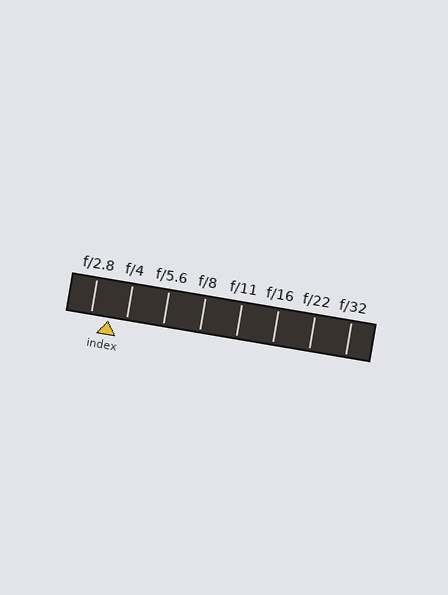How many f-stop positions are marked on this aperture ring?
There are 8 f-stop positions marked.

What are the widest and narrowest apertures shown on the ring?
The widest aperture shown is f/2.8 and the narrowest is f/32.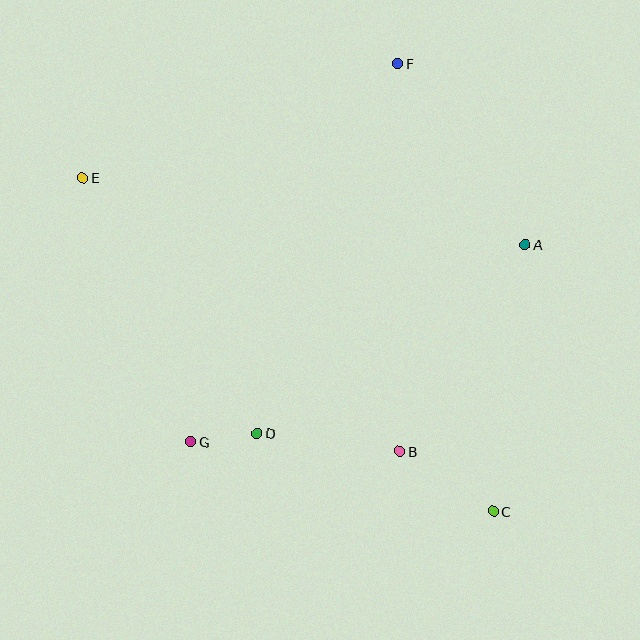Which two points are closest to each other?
Points D and G are closest to each other.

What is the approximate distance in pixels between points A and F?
The distance between A and F is approximately 221 pixels.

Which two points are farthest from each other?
Points C and E are farthest from each other.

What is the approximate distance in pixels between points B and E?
The distance between B and E is approximately 418 pixels.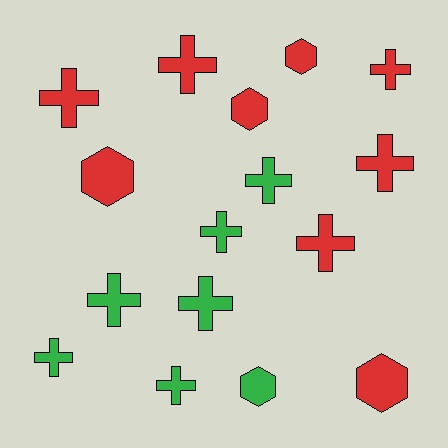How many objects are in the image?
There are 16 objects.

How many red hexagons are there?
There are 4 red hexagons.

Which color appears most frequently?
Red, with 9 objects.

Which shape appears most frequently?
Cross, with 11 objects.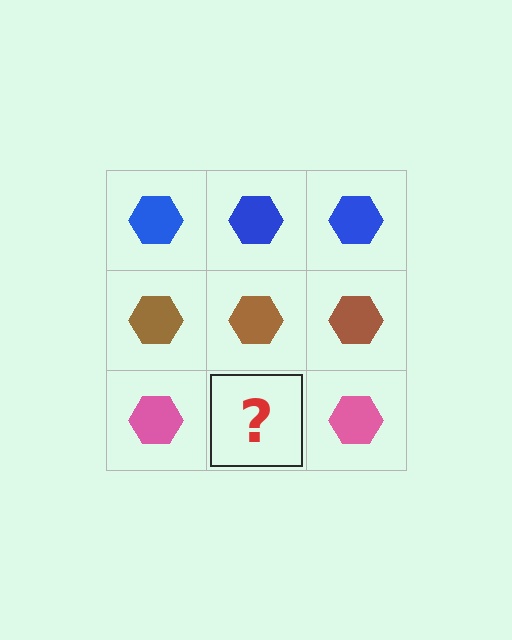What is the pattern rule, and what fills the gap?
The rule is that each row has a consistent color. The gap should be filled with a pink hexagon.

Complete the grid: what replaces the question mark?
The question mark should be replaced with a pink hexagon.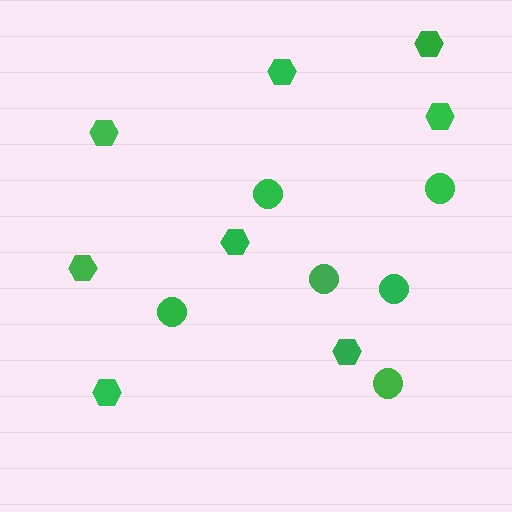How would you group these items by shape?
There are 2 groups: one group of circles (6) and one group of hexagons (8).